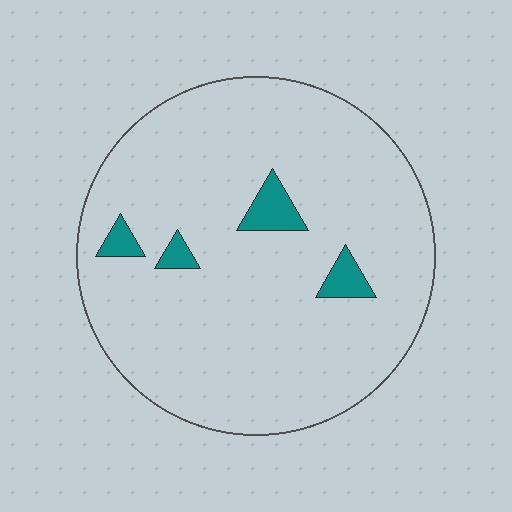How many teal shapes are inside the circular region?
4.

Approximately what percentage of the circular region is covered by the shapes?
Approximately 5%.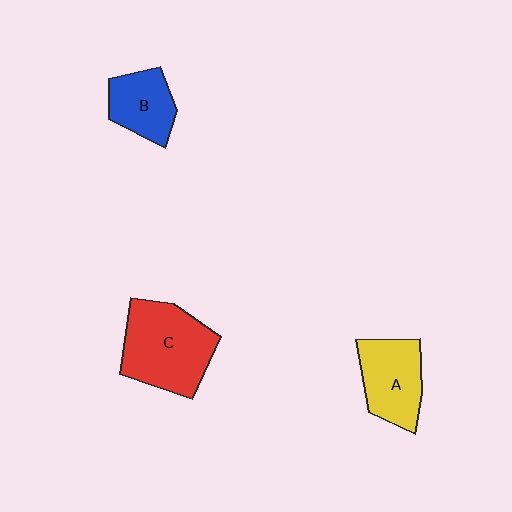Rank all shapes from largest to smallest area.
From largest to smallest: C (red), A (yellow), B (blue).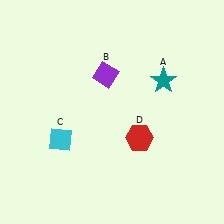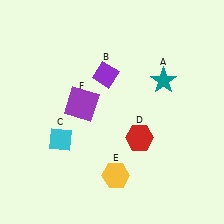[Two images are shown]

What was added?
A yellow hexagon (E), a purple square (F) were added in Image 2.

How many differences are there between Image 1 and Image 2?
There are 2 differences between the two images.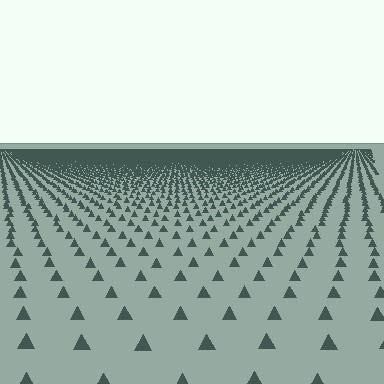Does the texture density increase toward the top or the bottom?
Density increases toward the top.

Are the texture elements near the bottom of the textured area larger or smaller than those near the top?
Larger. Near the bottom, elements are closer to the viewer and appear at a bigger on-screen size.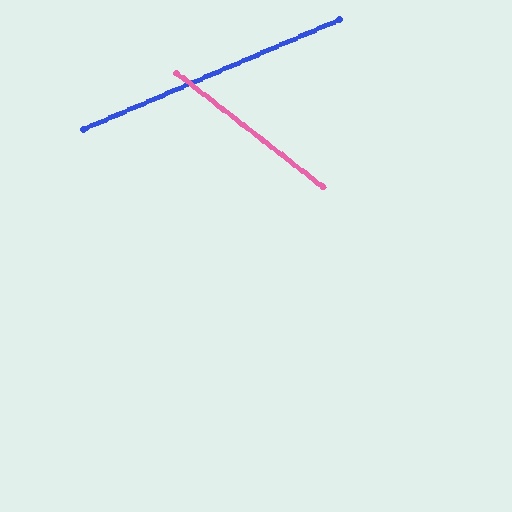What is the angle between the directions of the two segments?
Approximately 61 degrees.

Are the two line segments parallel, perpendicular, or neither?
Neither parallel nor perpendicular — they differ by about 61°.